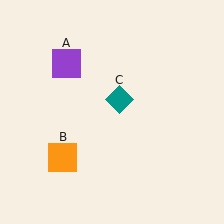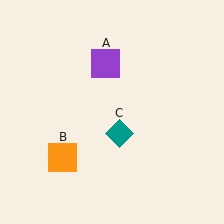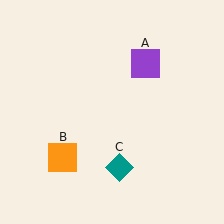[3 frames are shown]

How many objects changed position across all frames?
2 objects changed position: purple square (object A), teal diamond (object C).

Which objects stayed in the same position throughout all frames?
Orange square (object B) remained stationary.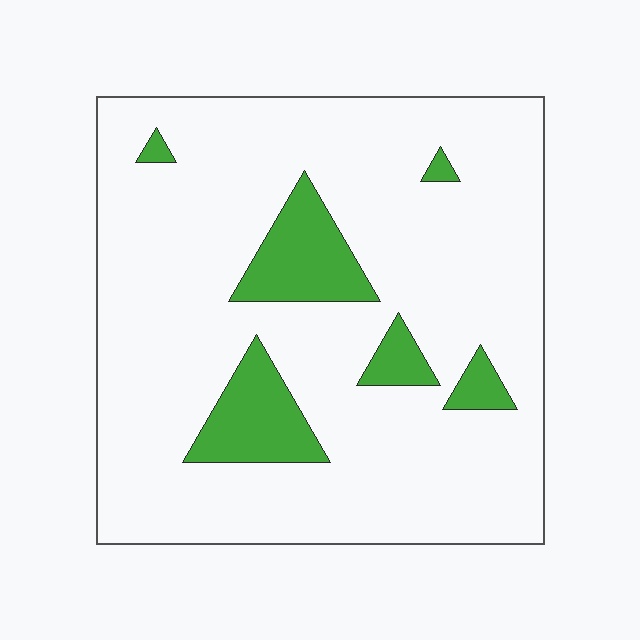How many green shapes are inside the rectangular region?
6.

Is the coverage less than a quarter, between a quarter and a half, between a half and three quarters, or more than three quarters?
Less than a quarter.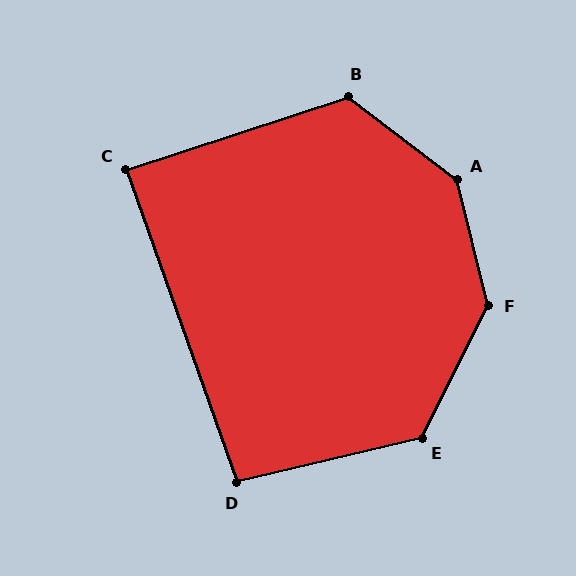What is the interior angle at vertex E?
Approximately 130 degrees (obtuse).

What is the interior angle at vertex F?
Approximately 140 degrees (obtuse).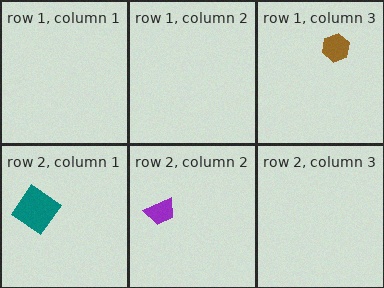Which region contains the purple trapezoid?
The row 2, column 2 region.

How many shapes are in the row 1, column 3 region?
1.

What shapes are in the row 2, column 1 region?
The teal diamond.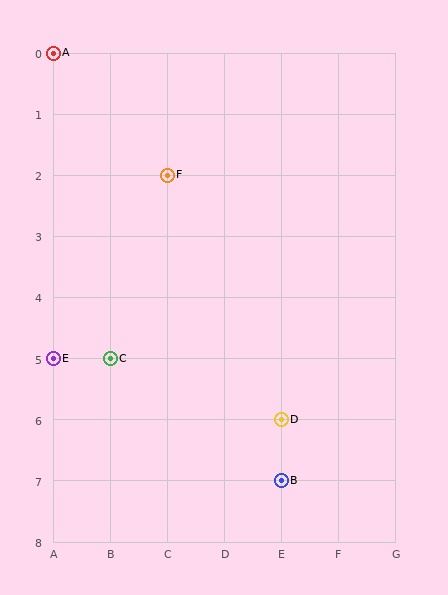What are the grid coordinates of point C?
Point C is at grid coordinates (B, 5).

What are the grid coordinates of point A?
Point A is at grid coordinates (A, 0).